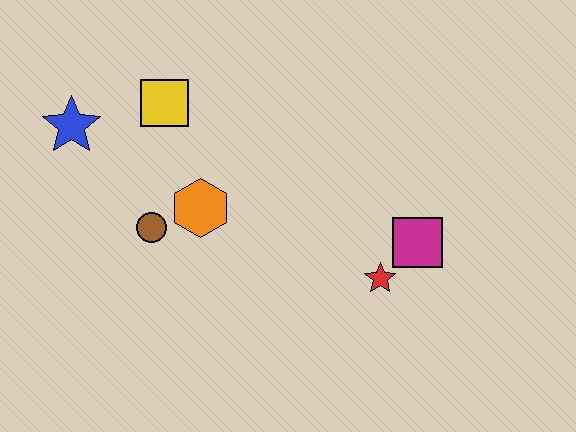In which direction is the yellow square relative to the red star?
The yellow square is to the left of the red star.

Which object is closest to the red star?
The magenta square is closest to the red star.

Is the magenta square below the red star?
No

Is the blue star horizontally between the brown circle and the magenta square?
No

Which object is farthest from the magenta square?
The blue star is farthest from the magenta square.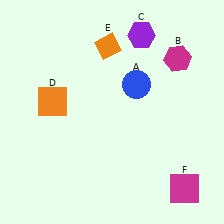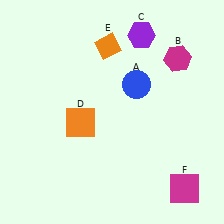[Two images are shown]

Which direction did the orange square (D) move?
The orange square (D) moved right.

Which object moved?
The orange square (D) moved right.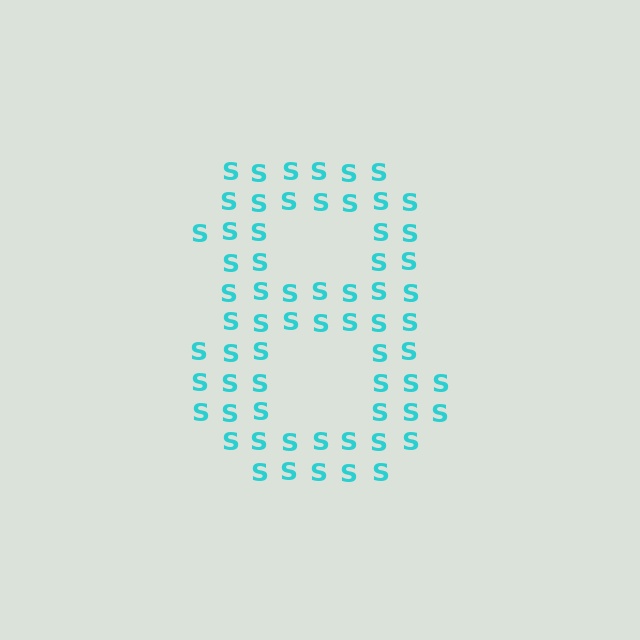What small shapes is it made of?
It is made of small letter S's.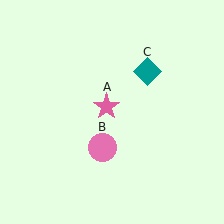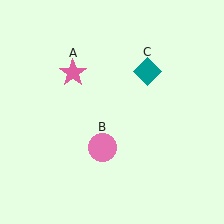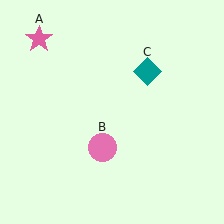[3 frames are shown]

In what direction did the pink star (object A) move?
The pink star (object A) moved up and to the left.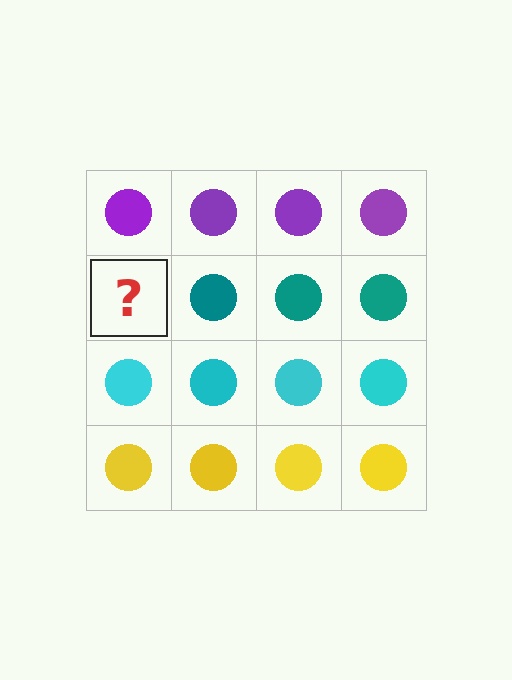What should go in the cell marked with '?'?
The missing cell should contain a teal circle.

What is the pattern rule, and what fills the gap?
The rule is that each row has a consistent color. The gap should be filled with a teal circle.